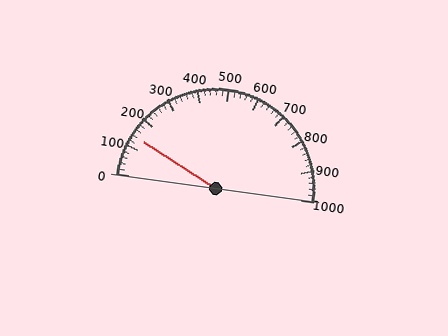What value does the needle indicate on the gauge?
The needle indicates approximately 140.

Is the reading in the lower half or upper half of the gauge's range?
The reading is in the lower half of the range (0 to 1000).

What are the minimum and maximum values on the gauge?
The gauge ranges from 0 to 1000.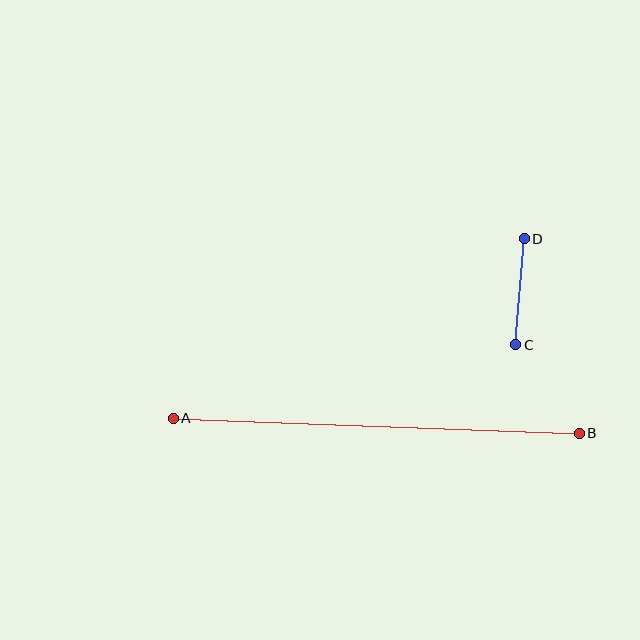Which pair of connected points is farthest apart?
Points A and B are farthest apart.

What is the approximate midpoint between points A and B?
The midpoint is at approximately (376, 426) pixels.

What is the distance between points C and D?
The distance is approximately 106 pixels.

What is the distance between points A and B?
The distance is approximately 406 pixels.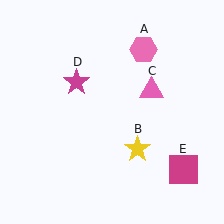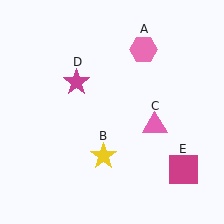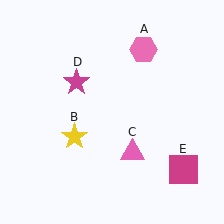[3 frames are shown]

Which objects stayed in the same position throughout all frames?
Pink hexagon (object A) and magenta star (object D) and magenta square (object E) remained stationary.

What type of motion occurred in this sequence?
The yellow star (object B), pink triangle (object C) rotated clockwise around the center of the scene.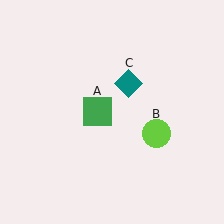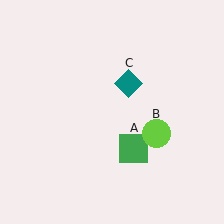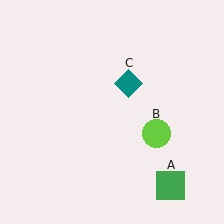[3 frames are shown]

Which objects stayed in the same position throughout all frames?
Lime circle (object B) and teal diamond (object C) remained stationary.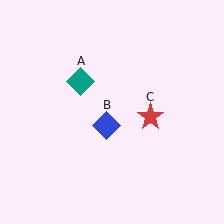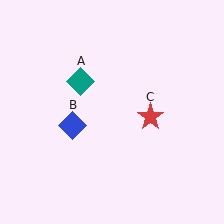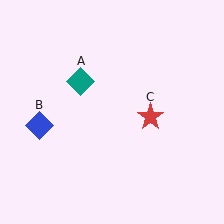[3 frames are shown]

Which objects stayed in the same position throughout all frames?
Teal diamond (object A) and red star (object C) remained stationary.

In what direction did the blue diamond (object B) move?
The blue diamond (object B) moved left.